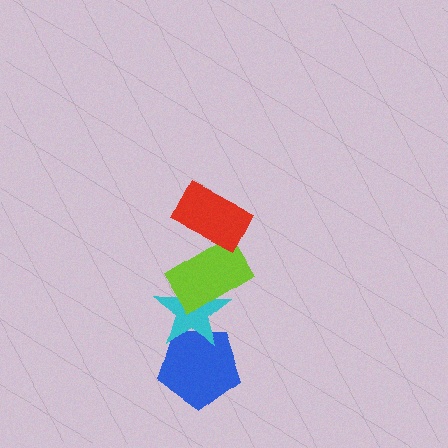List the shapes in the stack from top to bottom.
From top to bottom: the red rectangle, the lime rectangle, the cyan star, the blue pentagon.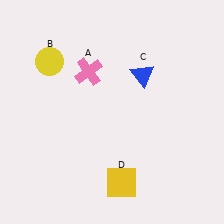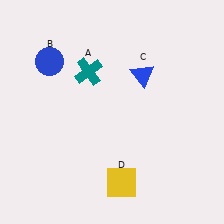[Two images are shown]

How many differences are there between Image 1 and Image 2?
There are 2 differences between the two images.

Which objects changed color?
A changed from pink to teal. B changed from yellow to blue.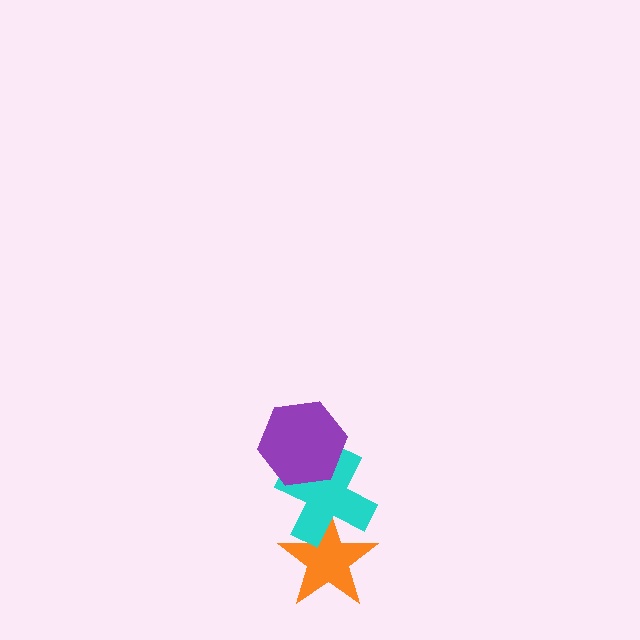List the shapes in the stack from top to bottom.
From top to bottom: the purple hexagon, the cyan cross, the orange star.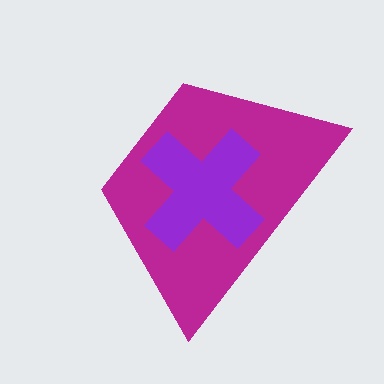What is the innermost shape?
The purple cross.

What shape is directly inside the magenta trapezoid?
The purple cross.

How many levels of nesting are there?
2.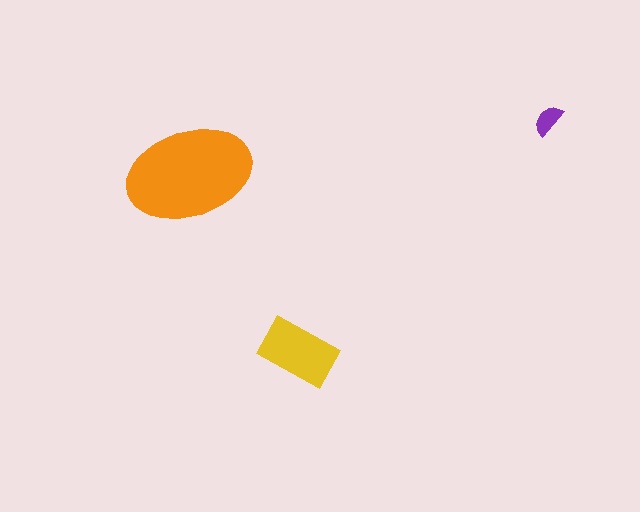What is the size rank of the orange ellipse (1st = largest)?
1st.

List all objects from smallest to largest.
The purple semicircle, the yellow rectangle, the orange ellipse.